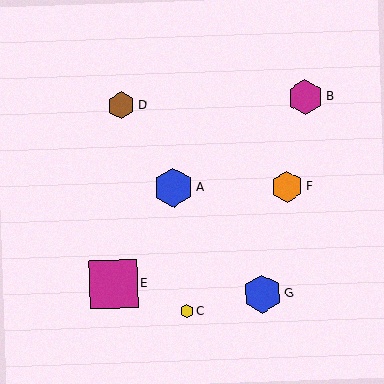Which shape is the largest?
The magenta square (labeled E) is the largest.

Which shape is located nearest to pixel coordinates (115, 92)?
The brown hexagon (labeled D) at (121, 105) is nearest to that location.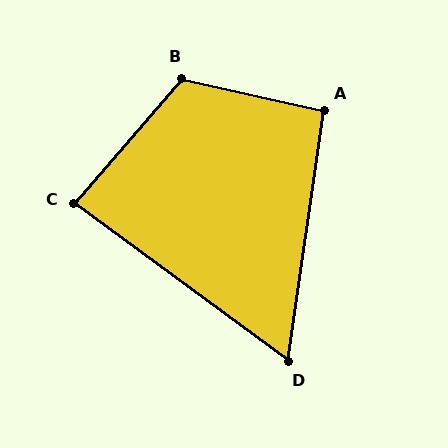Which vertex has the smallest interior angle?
D, at approximately 62 degrees.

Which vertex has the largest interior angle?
B, at approximately 118 degrees.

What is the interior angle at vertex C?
Approximately 86 degrees (approximately right).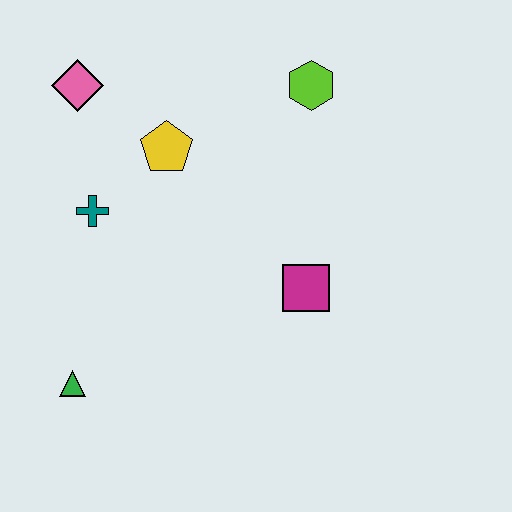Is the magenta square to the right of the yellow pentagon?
Yes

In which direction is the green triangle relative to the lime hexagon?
The green triangle is below the lime hexagon.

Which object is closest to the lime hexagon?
The yellow pentagon is closest to the lime hexagon.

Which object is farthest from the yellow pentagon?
The green triangle is farthest from the yellow pentagon.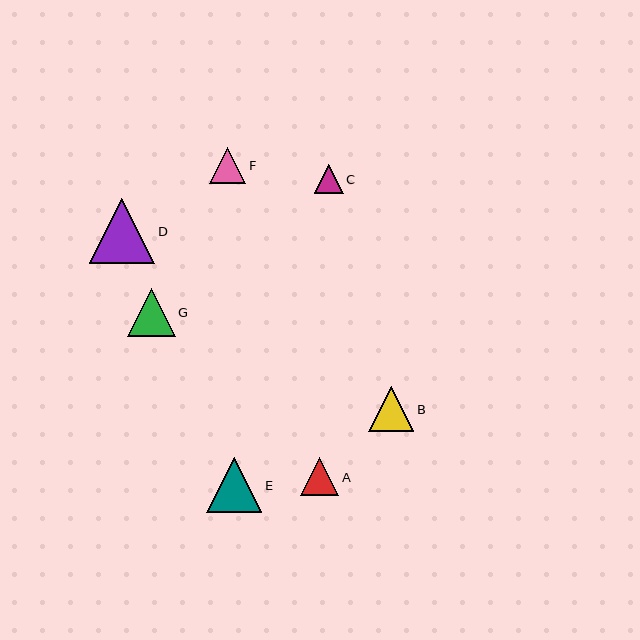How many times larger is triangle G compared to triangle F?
Triangle G is approximately 1.3 times the size of triangle F.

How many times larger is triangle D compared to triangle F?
Triangle D is approximately 1.8 times the size of triangle F.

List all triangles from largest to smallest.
From largest to smallest: D, E, G, B, A, F, C.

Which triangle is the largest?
Triangle D is the largest with a size of approximately 65 pixels.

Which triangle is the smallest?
Triangle C is the smallest with a size of approximately 29 pixels.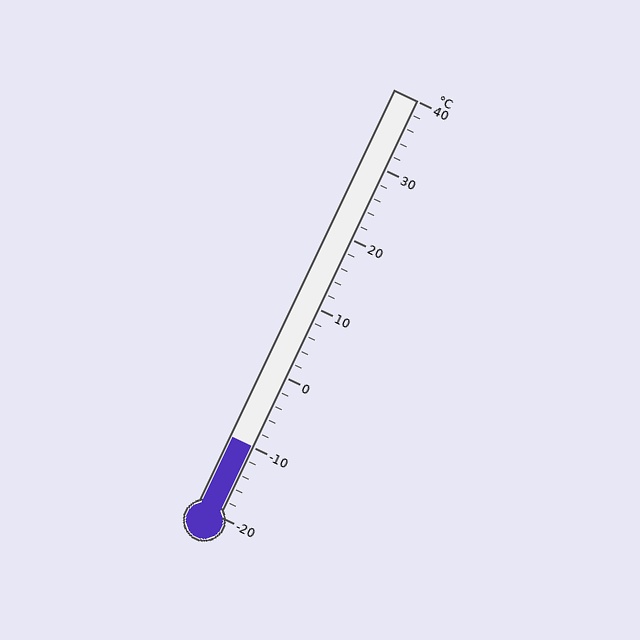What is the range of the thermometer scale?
The thermometer scale ranges from -20°C to 40°C.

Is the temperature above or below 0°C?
The temperature is below 0°C.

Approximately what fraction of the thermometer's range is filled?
The thermometer is filled to approximately 15% of its range.